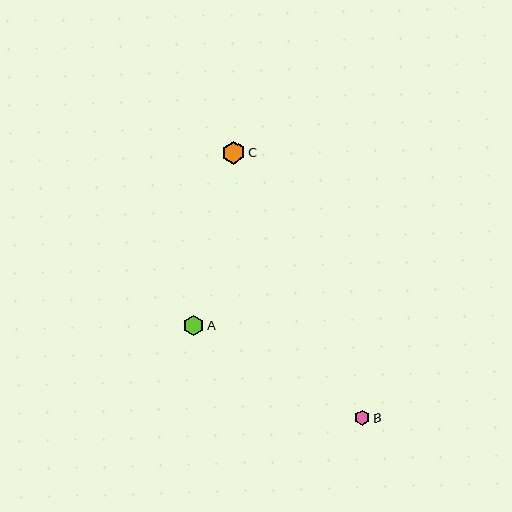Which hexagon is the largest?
Hexagon C is the largest with a size of approximately 23 pixels.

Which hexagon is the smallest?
Hexagon B is the smallest with a size of approximately 15 pixels.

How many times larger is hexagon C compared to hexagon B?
Hexagon C is approximately 1.6 times the size of hexagon B.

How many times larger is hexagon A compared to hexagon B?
Hexagon A is approximately 1.3 times the size of hexagon B.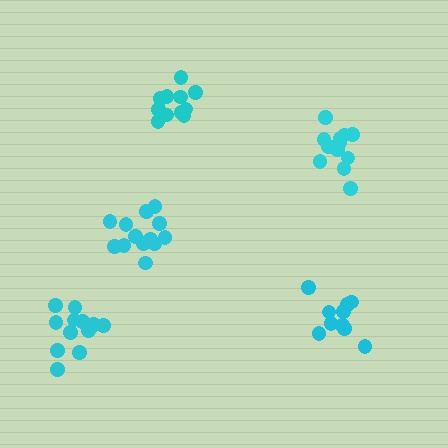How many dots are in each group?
Group 1: 12 dots, Group 2: 14 dots, Group 3: 11 dots, Group 4: 10 dots, Group 5: 13 dots (60 total).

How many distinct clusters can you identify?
There are 5 distinct clusters.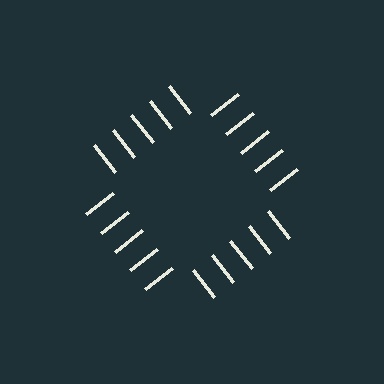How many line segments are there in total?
20 — 5 along each of the 4 edges.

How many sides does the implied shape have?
4 sides — the line-ends trace a square.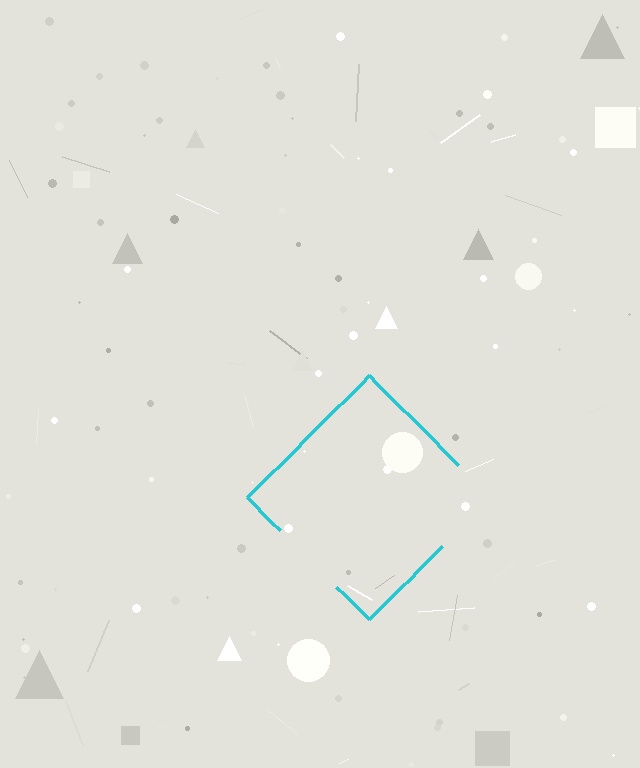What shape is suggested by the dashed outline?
The dashed outline suggests a diamond.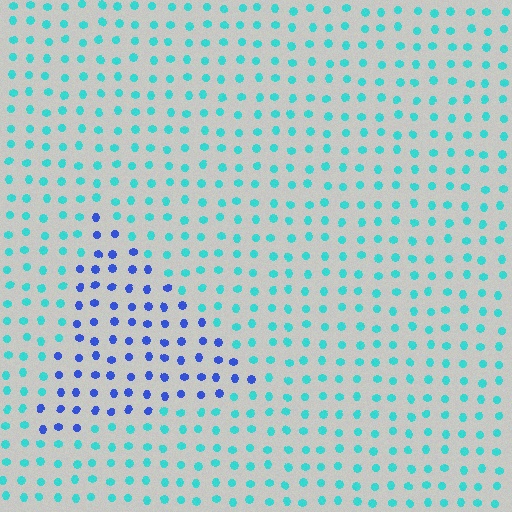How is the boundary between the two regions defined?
The boundary is defined purely by a slight shift in hue (about 52 degrees). Spacing, size, and orientation are identical on both sides.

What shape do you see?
I see a triangle.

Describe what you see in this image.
The image is filled with small cyan elements in a uniform arrangement. A triangle-shaped region is visible where the elements are tinted to a slightly different hue, forming a subtle color boundary.